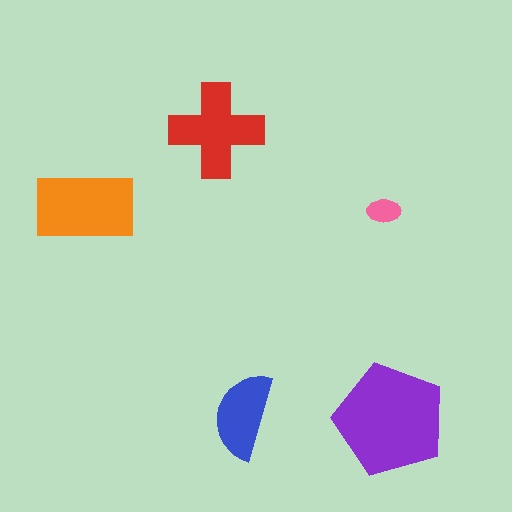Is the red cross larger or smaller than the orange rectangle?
Smaller.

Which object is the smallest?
The pink ellipse.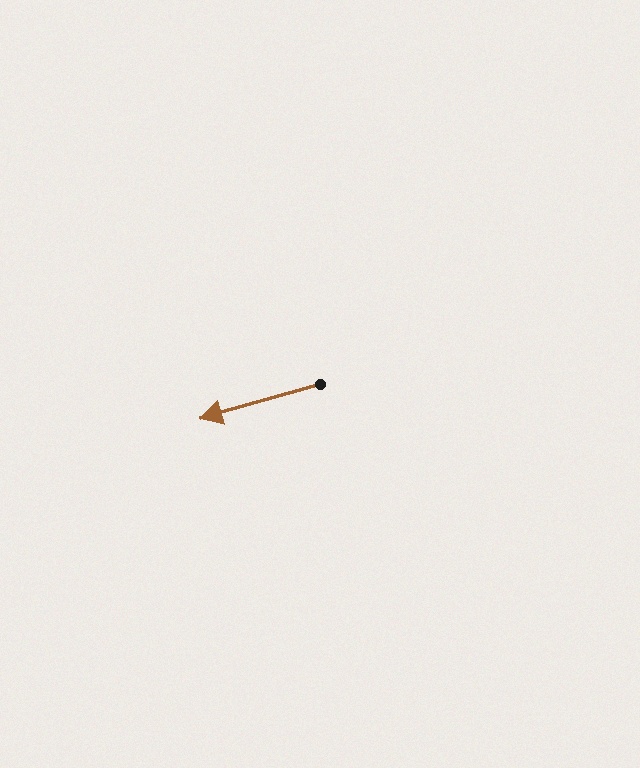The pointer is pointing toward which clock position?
Roughly 8 o'clock.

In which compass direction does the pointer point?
West.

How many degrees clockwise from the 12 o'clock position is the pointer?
Approximately 254 degrees.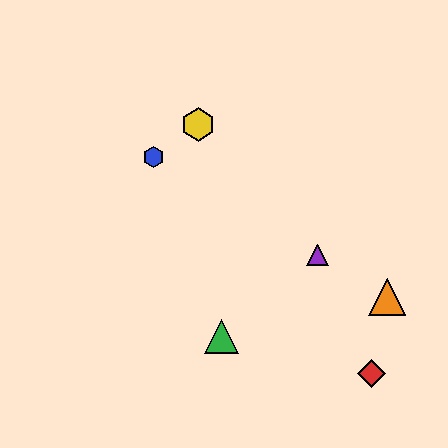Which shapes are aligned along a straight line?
The blue hexagon, the purple triangle, the orange triangle are aligned along a straight line.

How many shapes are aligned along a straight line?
3 shapes (the blue hexagon, the purple triangle, the orange triangle) are aligned along a straight line.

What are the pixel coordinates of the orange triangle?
The orange triangle is at (387, 297).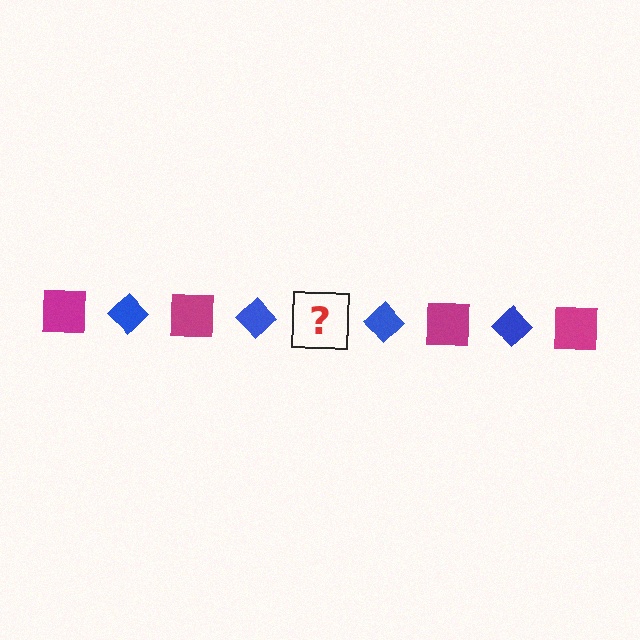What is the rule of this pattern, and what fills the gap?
The rule is that the pattern alternates between magenta square and blue diamond. The gap should be filled with a magenta square.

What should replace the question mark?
The question mark should be replaced with a magenta square.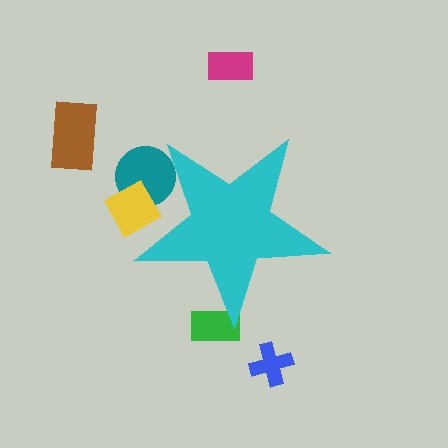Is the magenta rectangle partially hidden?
No, the magenta rectangle is fully visible.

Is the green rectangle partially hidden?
Yes, the green rectangle is partially hidden behind the cyan star.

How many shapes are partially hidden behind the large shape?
3 shapes are partially hidden.